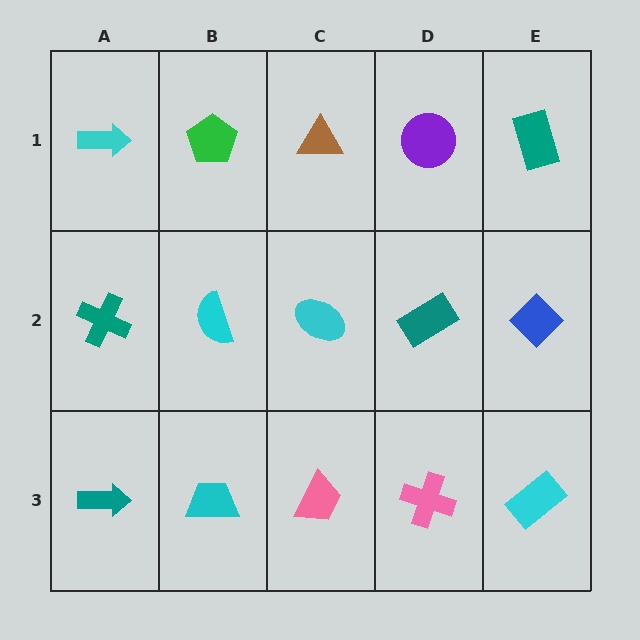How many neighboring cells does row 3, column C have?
3.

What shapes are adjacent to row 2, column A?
A cyan arrow (row 1, column A), a teal arrow (row 3, column A), a cyan semicircle (row 2, column B).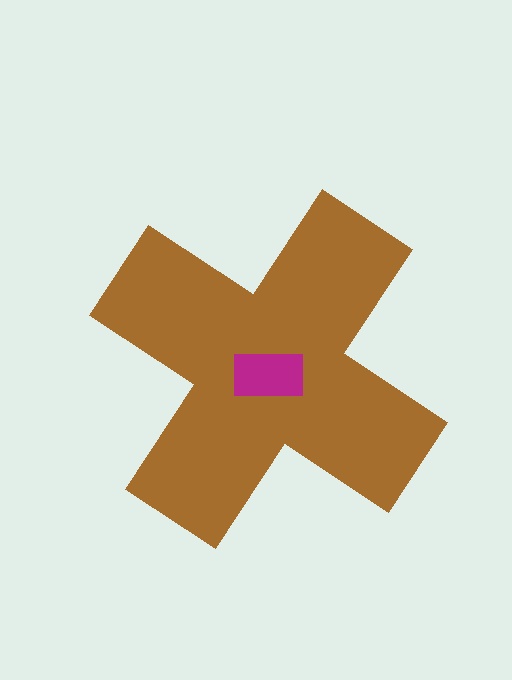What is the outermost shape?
The brown cross.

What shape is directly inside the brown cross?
The magenta rectangle.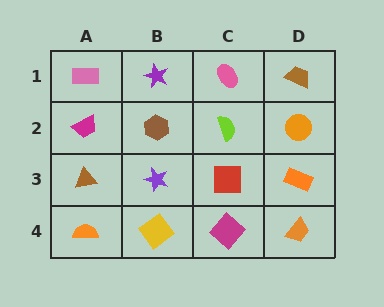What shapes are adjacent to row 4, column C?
A red square (row 3, column C), a yellow diamond (row 4, column B), an orange trapezoid (row 4, column D).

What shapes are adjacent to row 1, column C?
A lime semicircle (row 2, column C), a purple star (row 1, column B), a brown trapezoid (row 1, column D).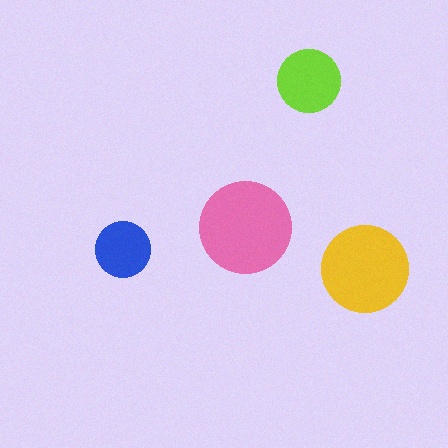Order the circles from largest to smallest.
the pink one, the yellow one, the lime one, the blue one.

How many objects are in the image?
There are 4 objects in the image.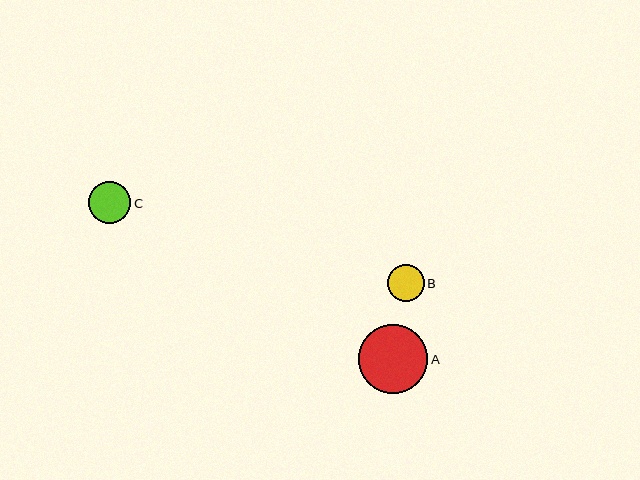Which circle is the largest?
Circle A is the largest with a size of approximately 69 pixels.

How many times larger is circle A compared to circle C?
Circle A is approximately 1.6 times the size of circle C.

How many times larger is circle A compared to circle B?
Circle A is approximately 1.9 times the size of circle B.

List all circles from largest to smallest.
From largest to smallest: A, C, B.